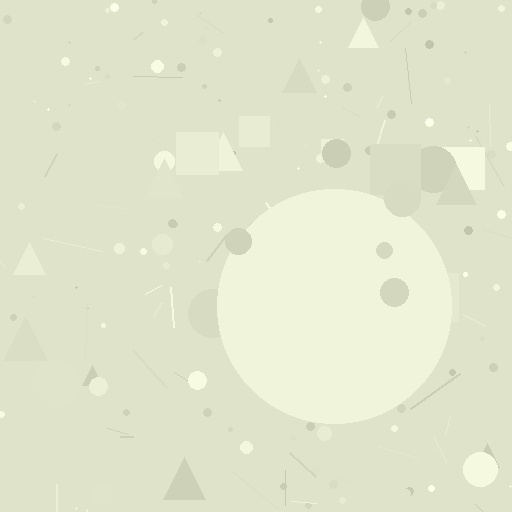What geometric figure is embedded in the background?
A circle is embedded in the background.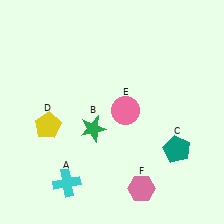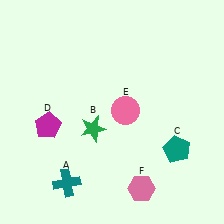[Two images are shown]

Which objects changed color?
A changed from cyan to teal. D changed from yellow to magenta.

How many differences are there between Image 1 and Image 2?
There are 2 differences between the two images.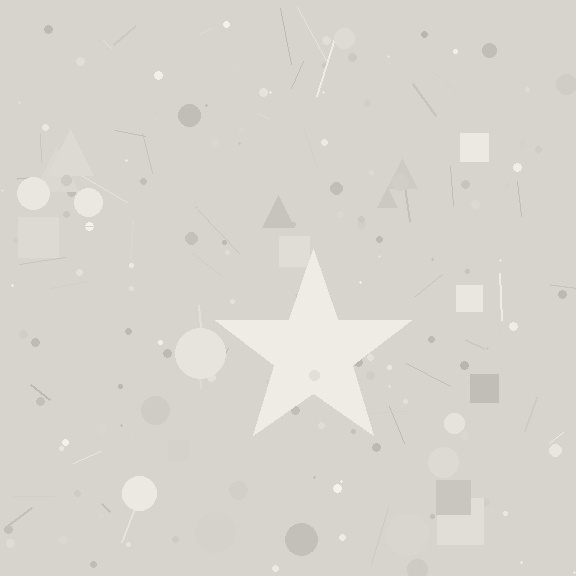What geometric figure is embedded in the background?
A star is embedded in the background.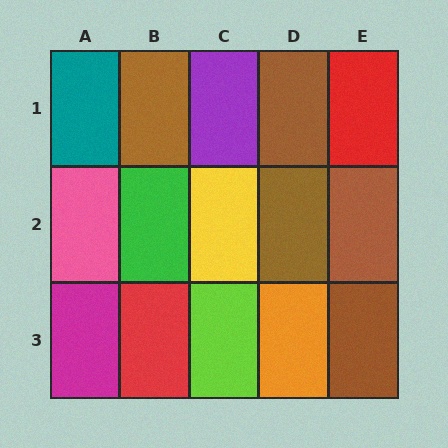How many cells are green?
1 cell is green.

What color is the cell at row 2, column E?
Brown.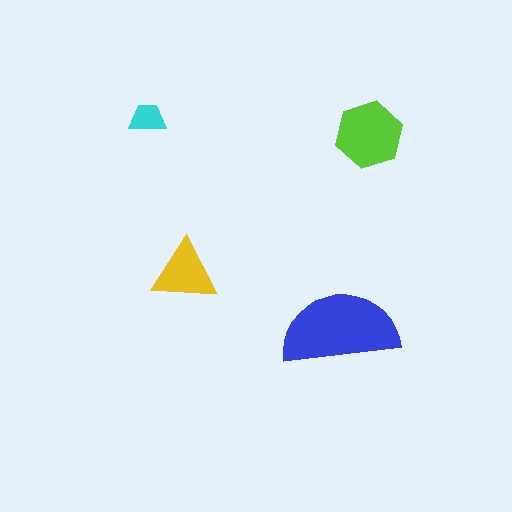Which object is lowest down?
The blue semicircle is bottommost.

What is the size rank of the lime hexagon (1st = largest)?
2nd.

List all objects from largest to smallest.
The blue semicircle, the lime hexagon, the yellow triangle, the cyan trapezoid.